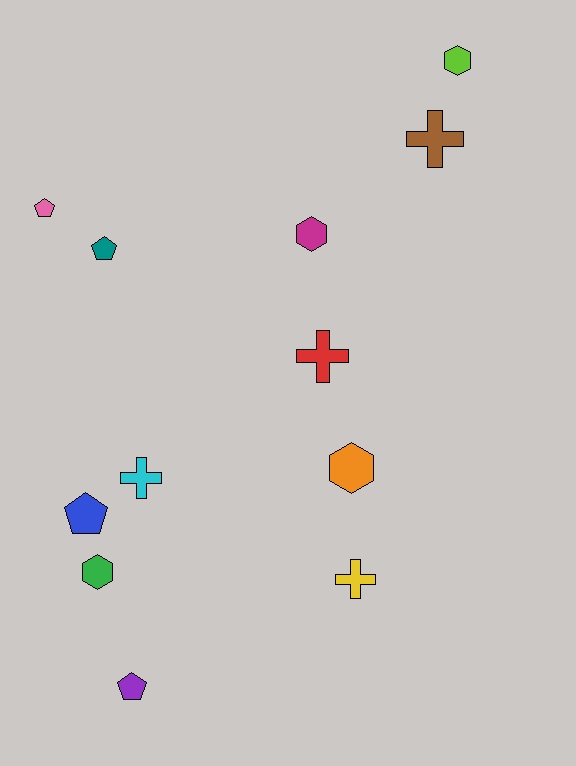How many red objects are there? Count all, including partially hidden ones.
There is 1 red object.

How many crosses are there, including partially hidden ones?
There are 4 crosses.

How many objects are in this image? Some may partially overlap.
There are 12 objects.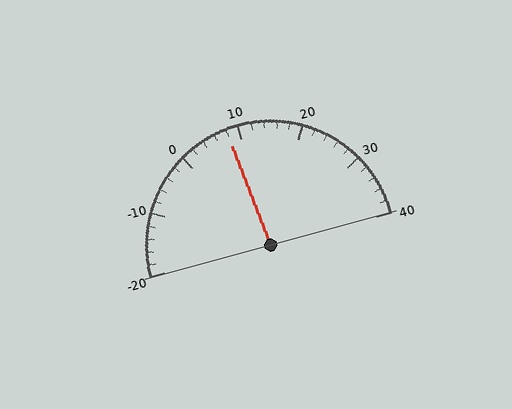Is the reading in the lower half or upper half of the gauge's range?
The reading is in the lower half of the range (-20 to 40).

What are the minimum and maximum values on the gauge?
The gauge ranges from -20 to 40.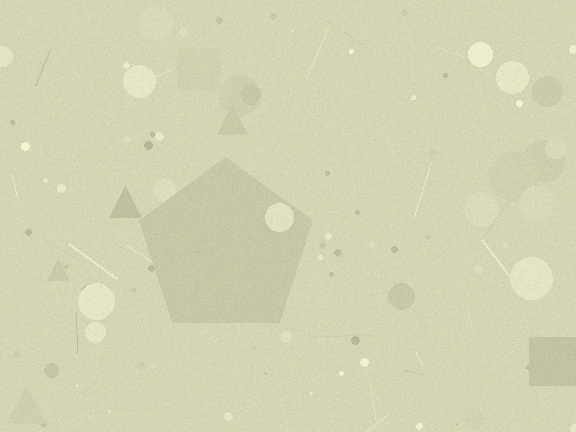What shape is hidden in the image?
A pentagon is hidden in the image.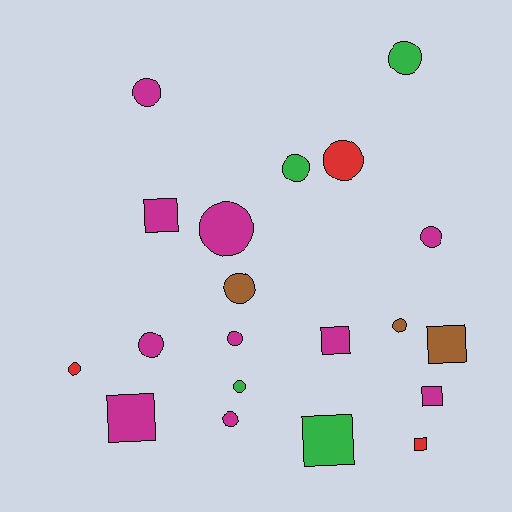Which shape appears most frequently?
Circle, with 13 objects.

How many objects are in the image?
There are 20 objects.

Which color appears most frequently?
Magenta, with 10 objects.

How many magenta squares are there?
There are 4 magenta squares.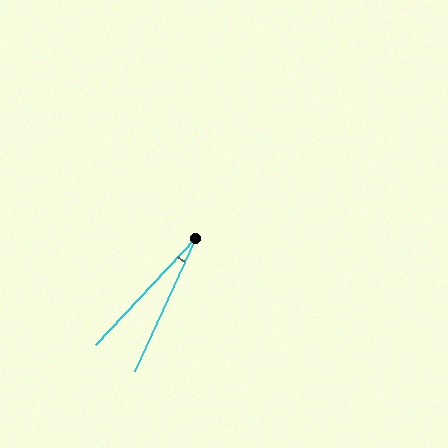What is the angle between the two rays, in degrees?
Approximately 18 degrees.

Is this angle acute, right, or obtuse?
It is acute.